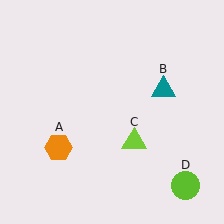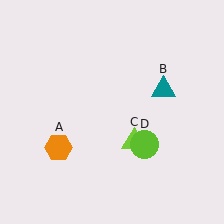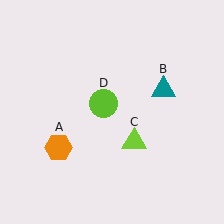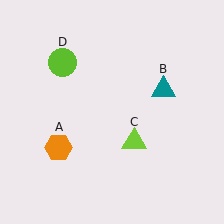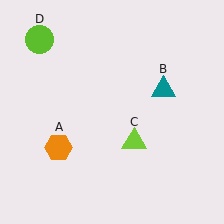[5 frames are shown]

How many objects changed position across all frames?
1 object changed position: lime circle (object D).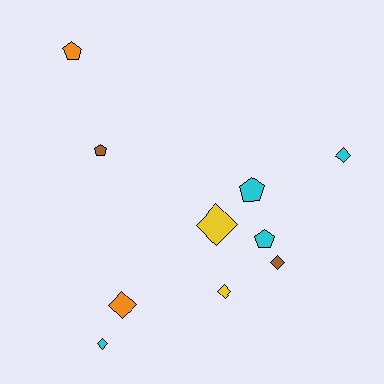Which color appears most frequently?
Cyan, with 4 objects.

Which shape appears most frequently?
Diamond, with 6 objects.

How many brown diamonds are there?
There is 1 brown diamond.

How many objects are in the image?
There are 10 objects.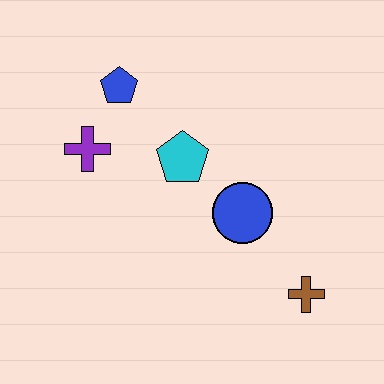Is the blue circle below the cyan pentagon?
Yes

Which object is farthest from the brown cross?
The blue pentagon is farthest from the brown cross.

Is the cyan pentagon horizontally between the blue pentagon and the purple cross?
No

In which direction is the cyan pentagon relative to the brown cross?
The cyan pentagon is above the brown cross.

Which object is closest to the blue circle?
The cyan pentagon is closest to the blue circle.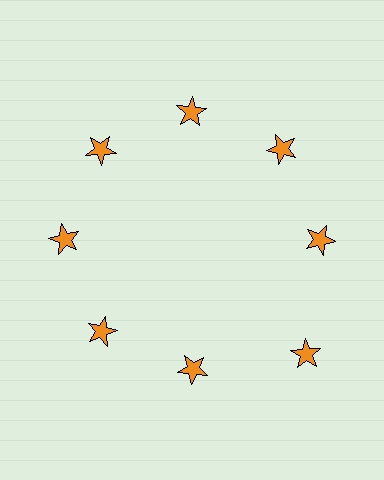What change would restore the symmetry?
The symmetry would be restored by moving it inward, back onto the ring so that all 8 stars sit at equal angles and equal distance from the center.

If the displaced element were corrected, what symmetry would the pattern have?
It would have 8-fold rotational symmetry — the pattern would map onto itself every 45 degrees.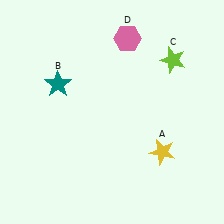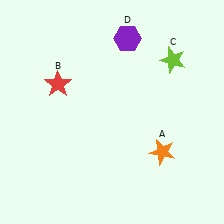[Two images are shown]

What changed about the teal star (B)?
In Image 1, B is teal. In Image 2, it changed to red.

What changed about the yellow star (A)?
In Image 1, A is yellow. In Image 2, it changed to orange.